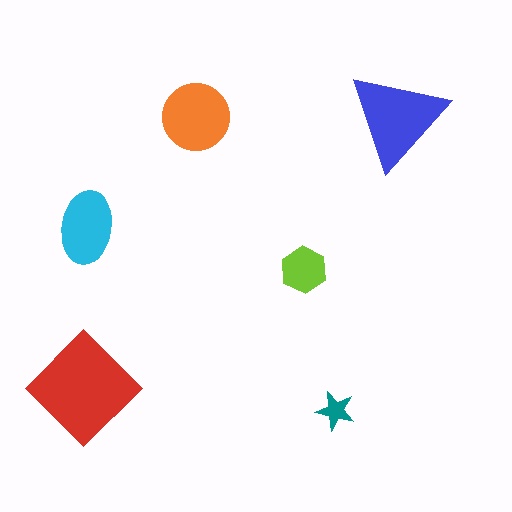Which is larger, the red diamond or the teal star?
The red diamond.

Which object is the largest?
The red diamond.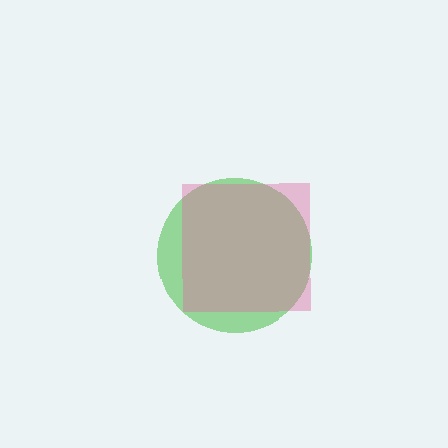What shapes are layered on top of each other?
The layered shapes are: a green circle, a pink square.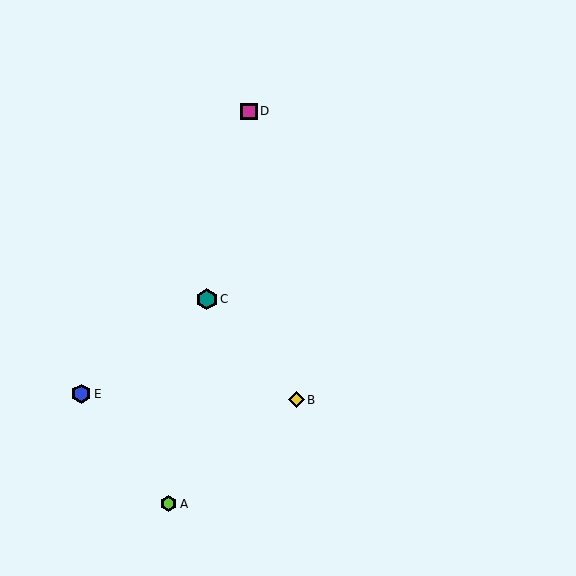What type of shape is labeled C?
Shape C is a teal hexagon.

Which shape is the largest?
The teal hexagon (labeled C) is the largest.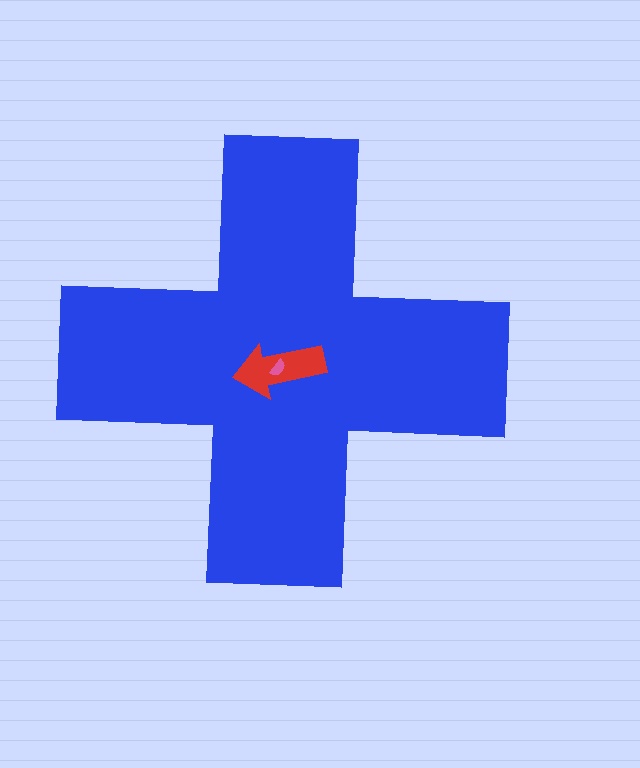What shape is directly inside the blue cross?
The red arrow.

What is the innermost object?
The pink semicircle.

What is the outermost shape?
The blue cross.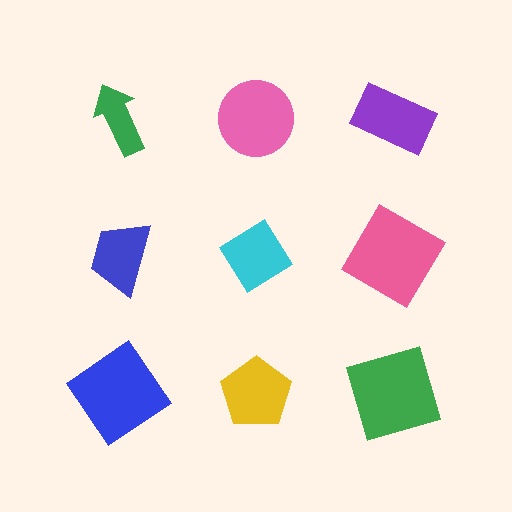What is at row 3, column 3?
A green square.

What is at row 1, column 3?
A purple rectangle.